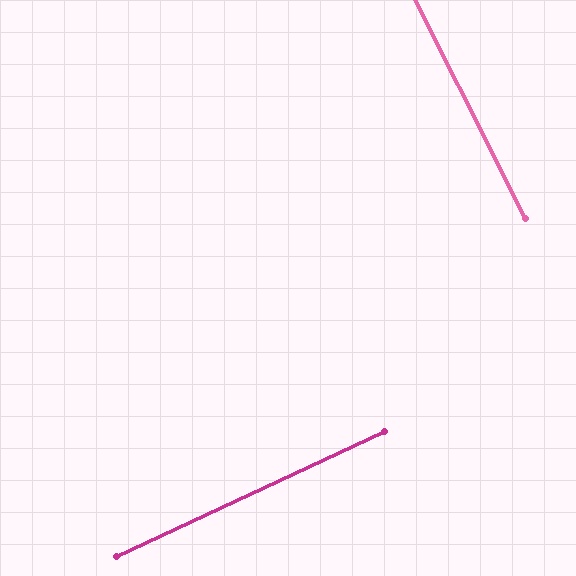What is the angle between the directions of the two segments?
Approximately 88 degrees.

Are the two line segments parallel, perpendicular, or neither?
Perpendicular — they meet at approximately 88°.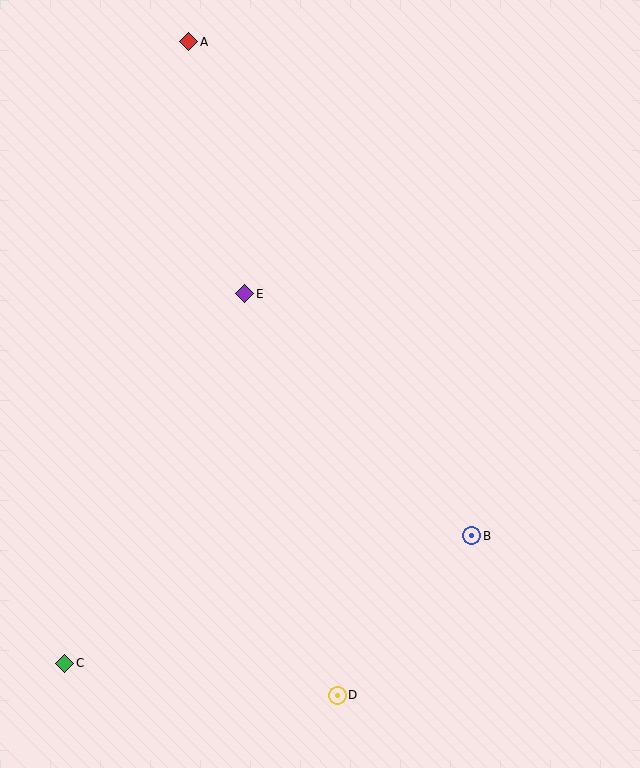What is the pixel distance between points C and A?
The distance between C and A is 634 pixels.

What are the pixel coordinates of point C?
Point C is at (65, 663).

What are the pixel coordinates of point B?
Point B is at (472, 536).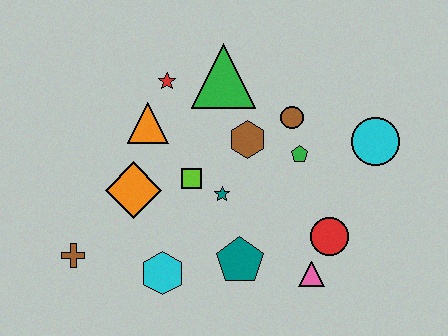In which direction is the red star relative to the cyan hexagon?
The red star is above the cyan hexagon.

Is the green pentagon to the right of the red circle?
No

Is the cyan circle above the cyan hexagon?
Yes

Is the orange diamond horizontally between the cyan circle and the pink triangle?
No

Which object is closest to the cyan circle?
The green pentagon is closest to the cyan circle.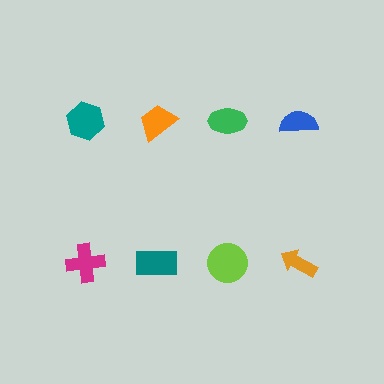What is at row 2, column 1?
A magenta cross.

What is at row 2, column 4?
An orange arrow.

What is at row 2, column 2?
A teal rectangle.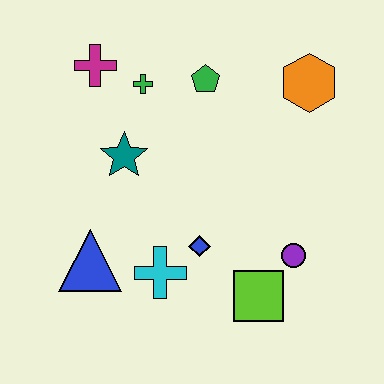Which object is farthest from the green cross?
The lime square is farthest from the green cross.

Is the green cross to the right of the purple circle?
No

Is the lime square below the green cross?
Yes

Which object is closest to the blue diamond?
The cyan cross is closest to the blue diamond.